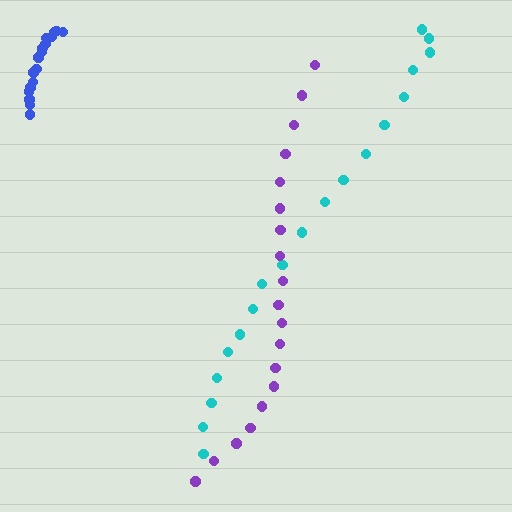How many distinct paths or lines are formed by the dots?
There are 3 distinct paths.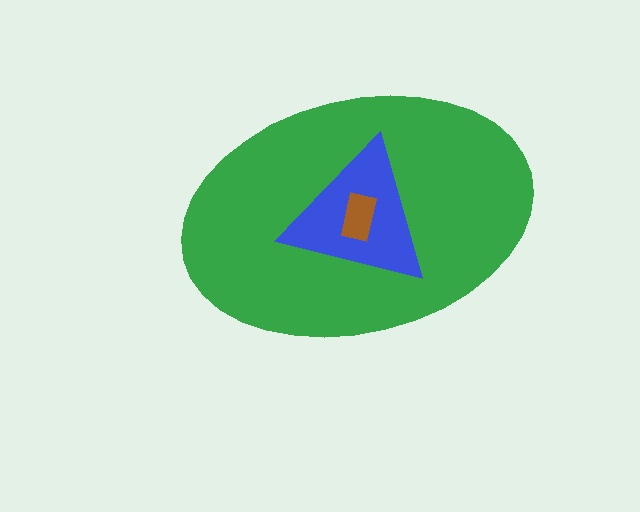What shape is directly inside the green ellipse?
The blue triangle.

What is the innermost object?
The brown rectangle.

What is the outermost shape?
The green ellipse.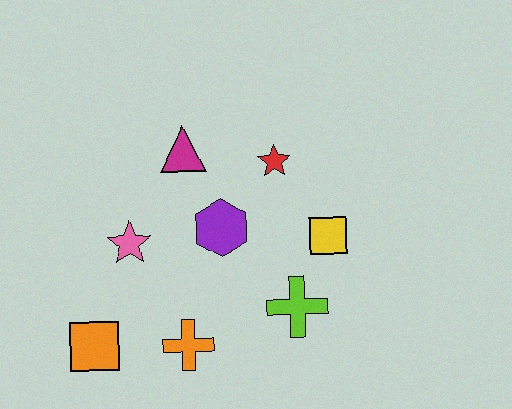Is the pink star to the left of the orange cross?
Yes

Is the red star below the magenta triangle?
Yes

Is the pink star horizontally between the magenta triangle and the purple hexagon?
No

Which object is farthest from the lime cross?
The orange square is farthest from the lime cross.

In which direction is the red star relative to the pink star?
The red star is to the right of the pink star.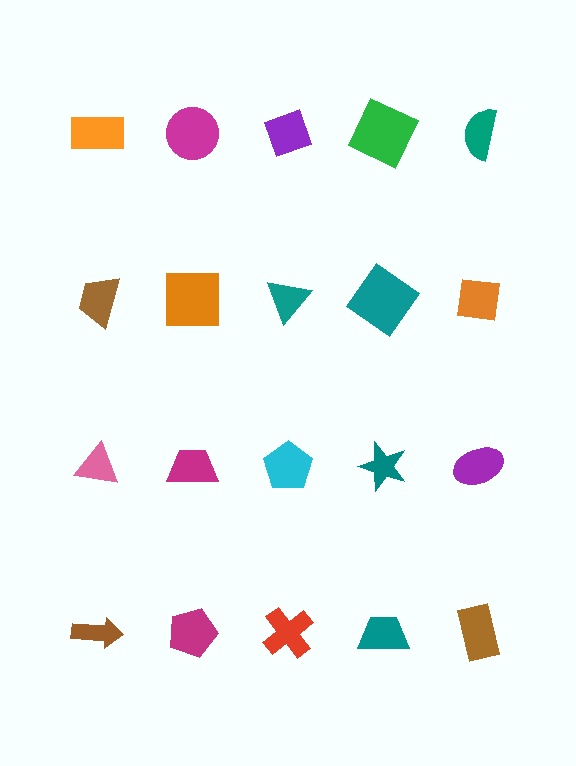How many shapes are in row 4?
5 shapes.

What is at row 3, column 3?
A cyan pentagon.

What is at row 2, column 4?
A teal diamond.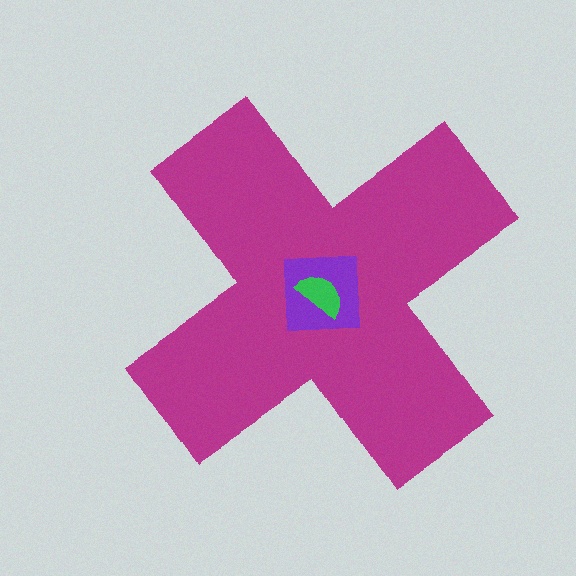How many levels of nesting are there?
3.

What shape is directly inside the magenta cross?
The purple square.